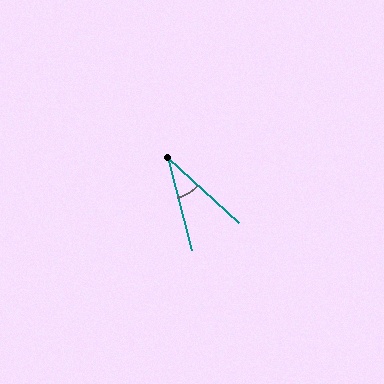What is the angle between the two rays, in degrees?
Approximately 34 degrees.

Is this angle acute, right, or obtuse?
It is acute.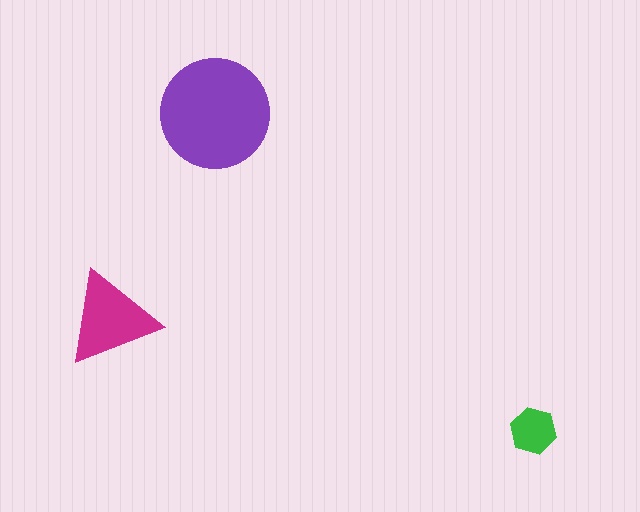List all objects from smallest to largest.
The green hexagon, the magenta triangle, the purple circle.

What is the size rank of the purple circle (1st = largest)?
1st.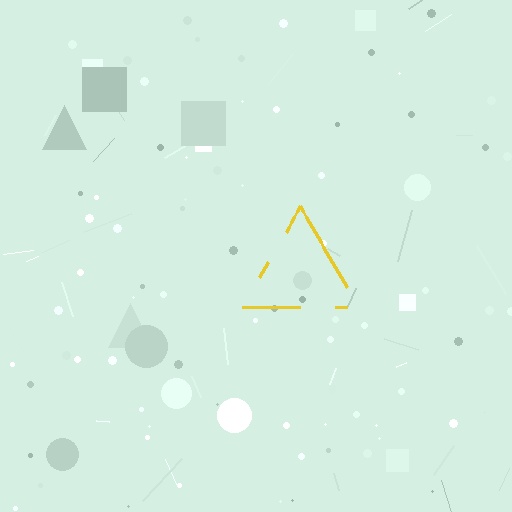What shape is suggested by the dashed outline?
The dashed outline suggests a triangle.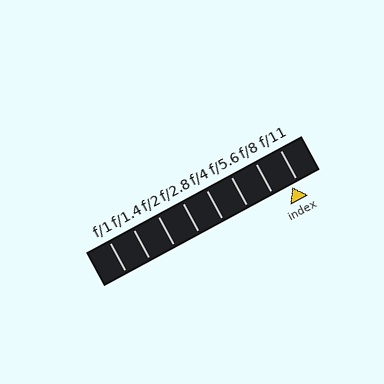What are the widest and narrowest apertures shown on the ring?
The widest aperture shown is f/1 and the narrowest is f/11.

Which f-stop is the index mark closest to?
The index mark is closest to f/11.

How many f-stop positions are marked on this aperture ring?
There are 8 f-stop positions marked.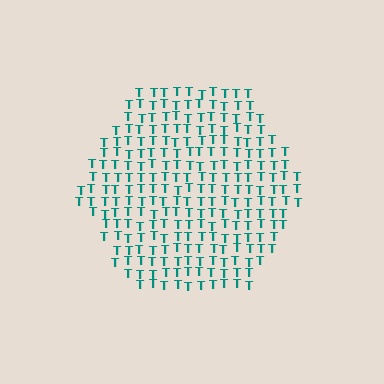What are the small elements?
The small elements are letter T's.